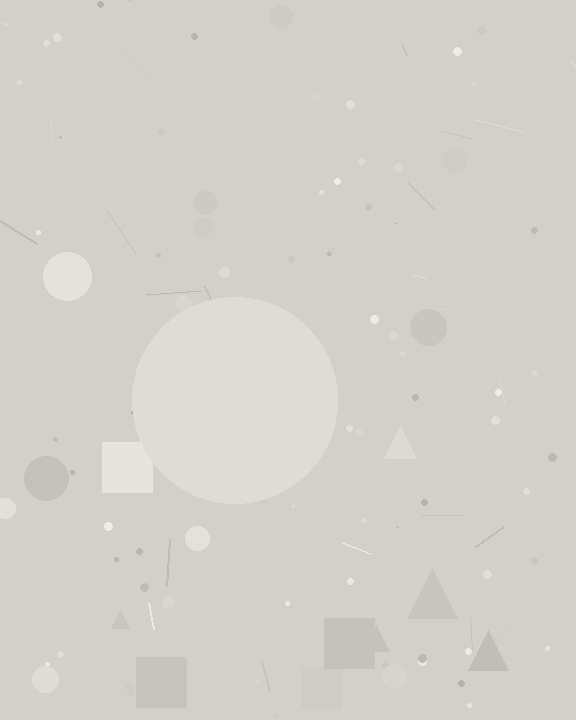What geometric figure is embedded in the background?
A circle is embedded in the background.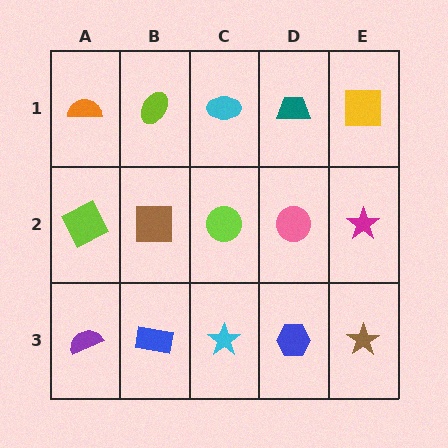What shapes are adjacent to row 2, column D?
A teal trapezoid (row 1, column D), a blue hexagon (row 3, column D), a lime circle (row 2, column C), a magenta star (row 2, column E).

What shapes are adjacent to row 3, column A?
A lime square (row 2, column A), a blue rectangle (row 3, column B).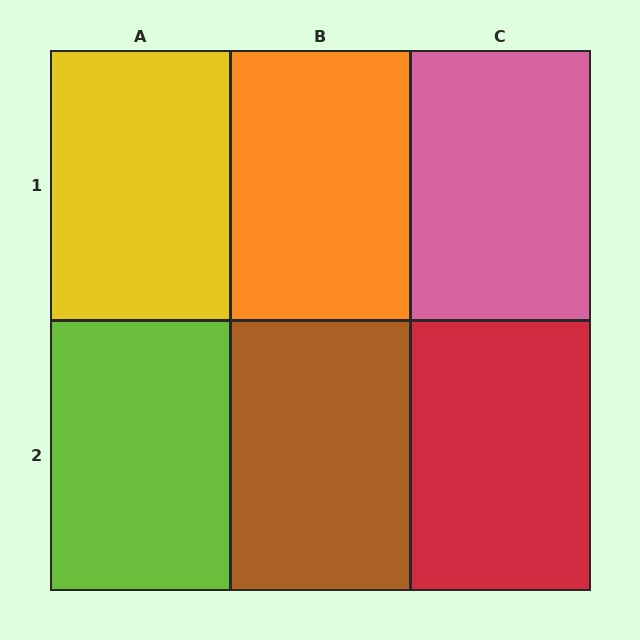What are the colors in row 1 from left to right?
Yellow, orange, pink.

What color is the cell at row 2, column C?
Red.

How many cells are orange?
1 cell is orange.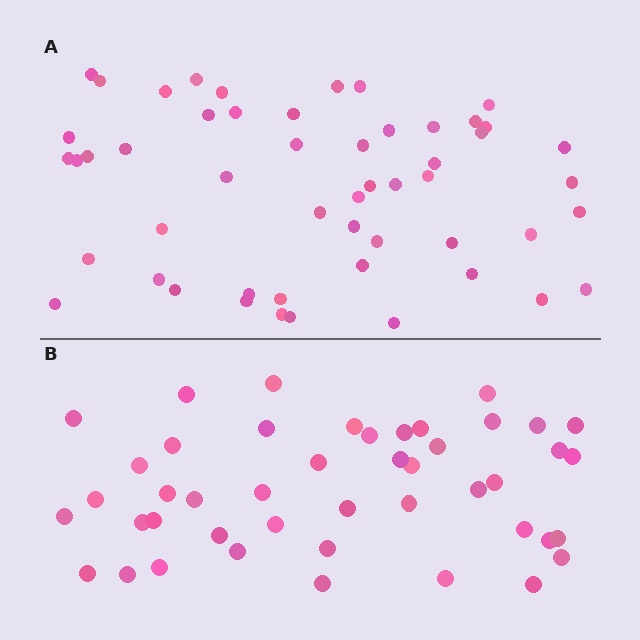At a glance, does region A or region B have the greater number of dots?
Region A (the top region) has more dots.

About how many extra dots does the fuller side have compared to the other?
Region A has roughly 8 or so more dots than region B.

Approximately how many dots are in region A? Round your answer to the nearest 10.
About 50 dots. (The exact count is 52, which rounds to 50.)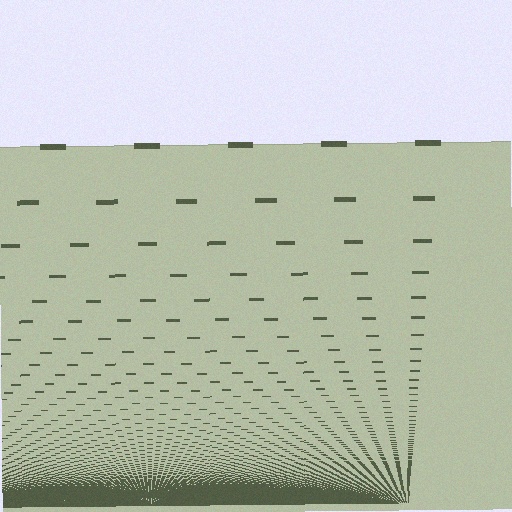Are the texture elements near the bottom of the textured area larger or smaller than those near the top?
Smaller. The gradient is inverted — elements near the bottom are smaller and denser.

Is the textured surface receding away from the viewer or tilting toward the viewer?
The surface appears to tilt toward the viewer. Texture elements get larger and sparser toward the top.